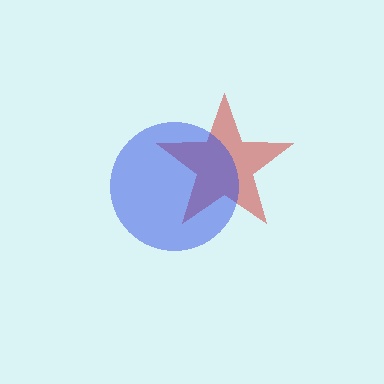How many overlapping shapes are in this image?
There are 2 overlapping shapes in the image.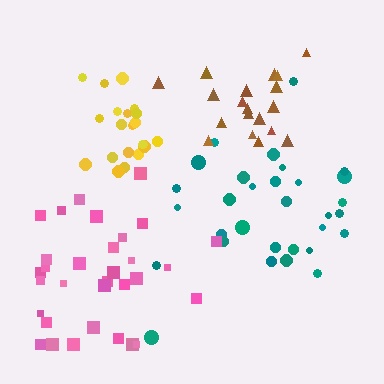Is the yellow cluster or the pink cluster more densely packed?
Yellow.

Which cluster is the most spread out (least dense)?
Teal.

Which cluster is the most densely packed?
Yellow.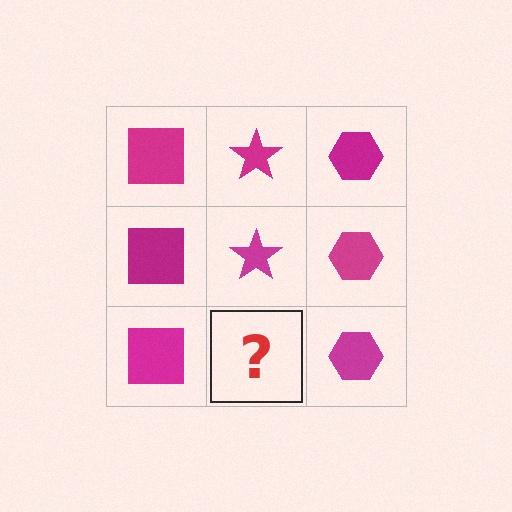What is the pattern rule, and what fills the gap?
The rule is that each column has a consistent shape. The gap should be filled with a magenta star.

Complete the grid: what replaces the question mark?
The question mark should be replaced with a magenta star.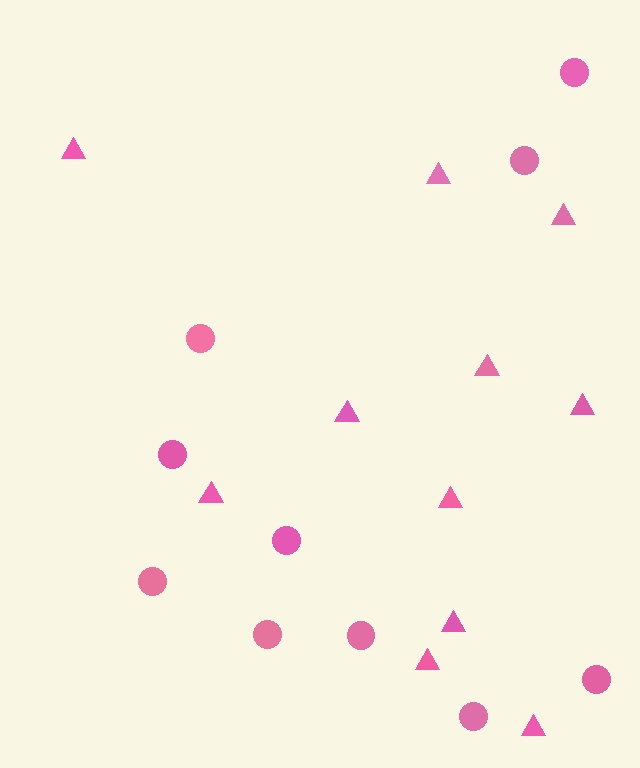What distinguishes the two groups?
There are 2 groups: one group of circles (10) and one group of triangles (11).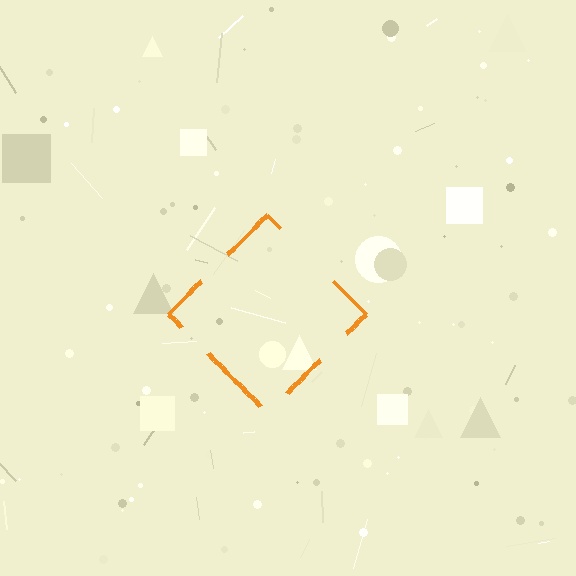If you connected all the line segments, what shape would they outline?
They would outline a diamond.